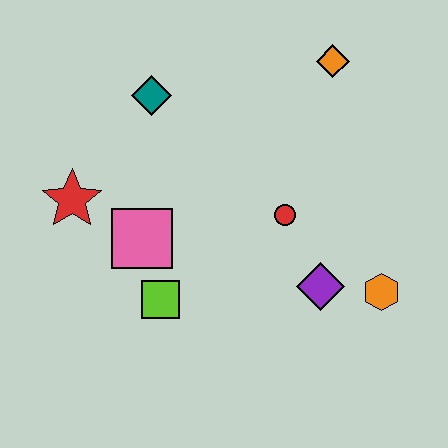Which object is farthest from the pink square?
The orange diamond is farthest from the pink square.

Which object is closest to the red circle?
The purple diamond is closest to the red circle.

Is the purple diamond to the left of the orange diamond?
Yes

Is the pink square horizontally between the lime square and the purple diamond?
No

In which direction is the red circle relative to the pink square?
The red circle is to the right of the pink square.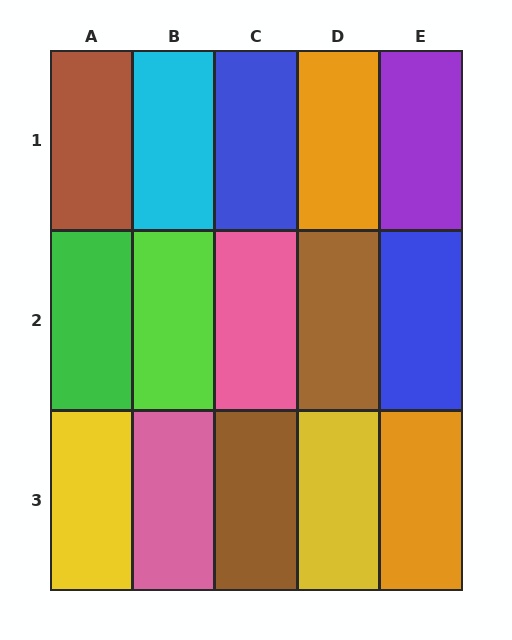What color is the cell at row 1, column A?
Brown.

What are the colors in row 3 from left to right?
Yellow, pink, brown, yellow, orange.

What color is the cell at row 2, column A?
Green.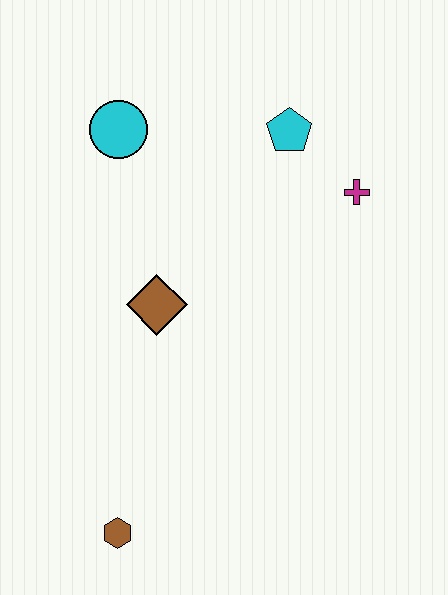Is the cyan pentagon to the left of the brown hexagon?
No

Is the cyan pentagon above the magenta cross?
Yes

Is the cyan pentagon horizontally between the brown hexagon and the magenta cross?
Yes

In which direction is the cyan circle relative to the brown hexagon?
The cyan circle is above the brown hexagon.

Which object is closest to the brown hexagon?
The brown diamond is closest to the brown hexagon.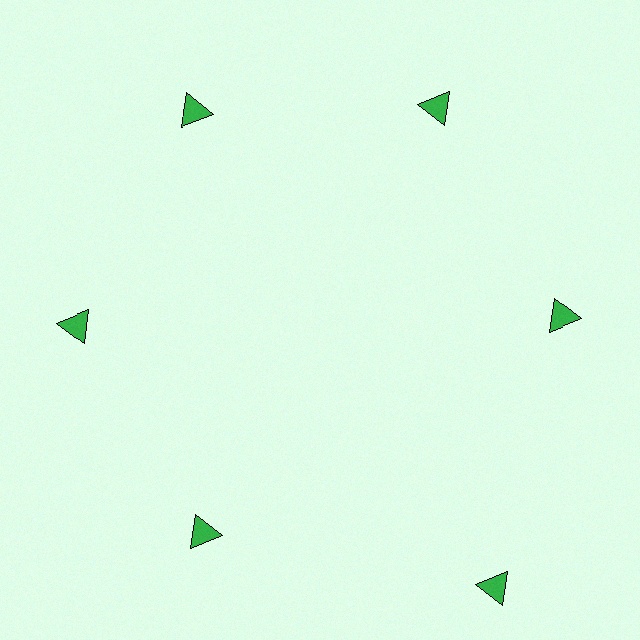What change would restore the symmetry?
The symmetry would be restored by moving it inward, back onto the ring so that all 6 triangles sit at equal angles and equal distance from the center.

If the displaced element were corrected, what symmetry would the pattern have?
It would have 6-fold rotational symmetry — the pattern would map onto itself every 60 degrees.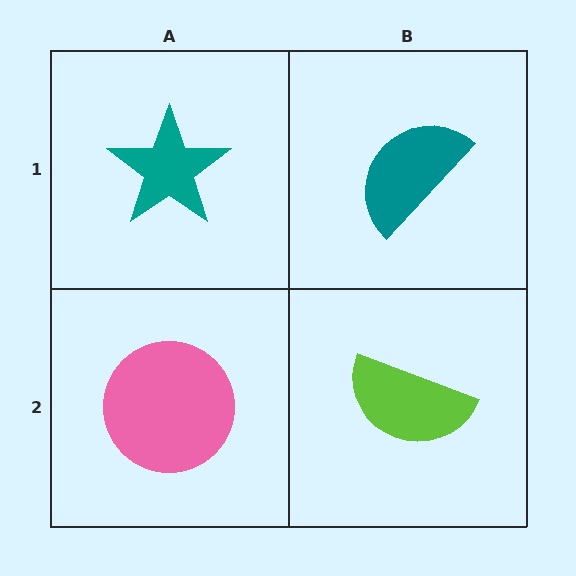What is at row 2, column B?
A lime semicircle.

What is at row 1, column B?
A teal semicircle.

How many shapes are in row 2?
2 shapes.